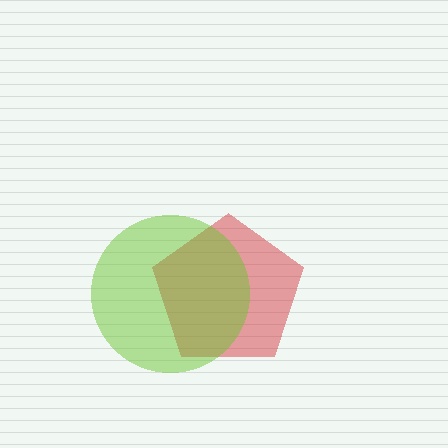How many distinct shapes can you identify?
There are 2 distinct shapes: a red pentagon, a lime circle.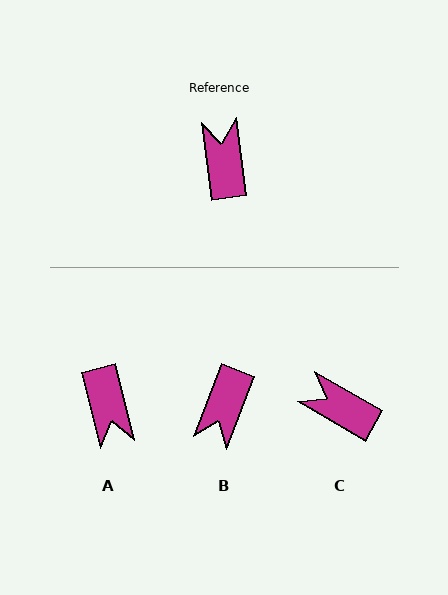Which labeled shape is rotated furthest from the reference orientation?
A, about 174 degrees away.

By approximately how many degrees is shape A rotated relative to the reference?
Approximately 174 degrees clockwise.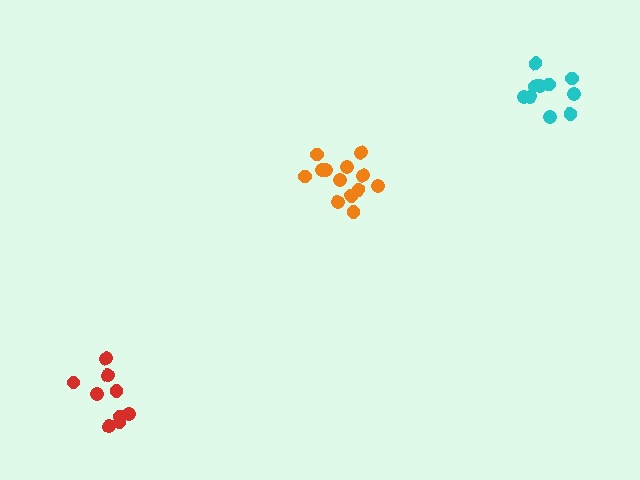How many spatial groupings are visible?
There are 3 spatial groupings.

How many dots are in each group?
Group 1: 13 dots, Group 2: 9 dots, Group 3: 10 dots (32 total).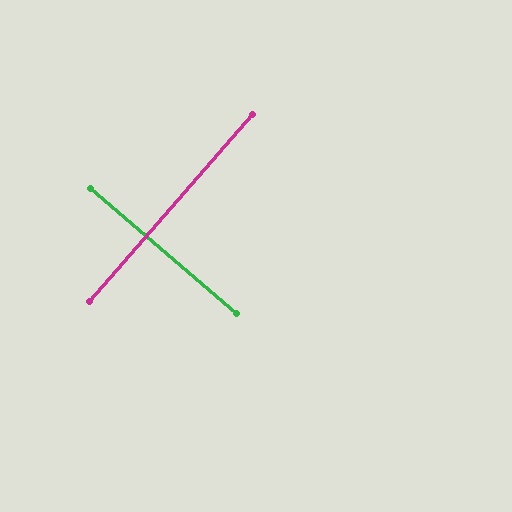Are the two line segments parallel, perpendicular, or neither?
Perpendicular — they meet at approximately 90°.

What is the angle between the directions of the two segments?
Approximately 90 degrees.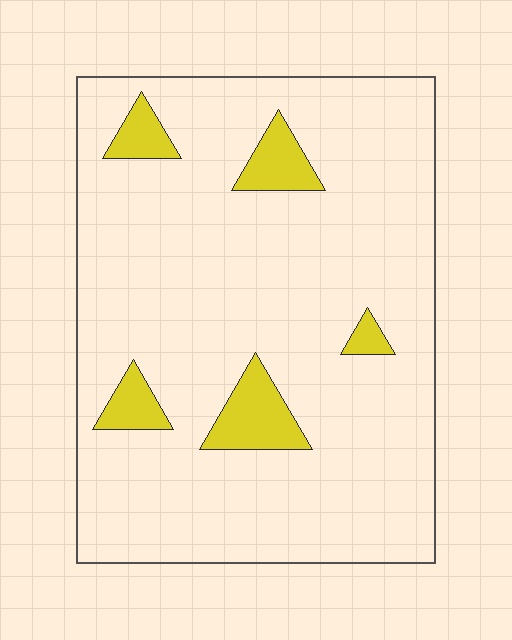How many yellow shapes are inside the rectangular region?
5.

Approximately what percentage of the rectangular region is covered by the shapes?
Approximately 10%.